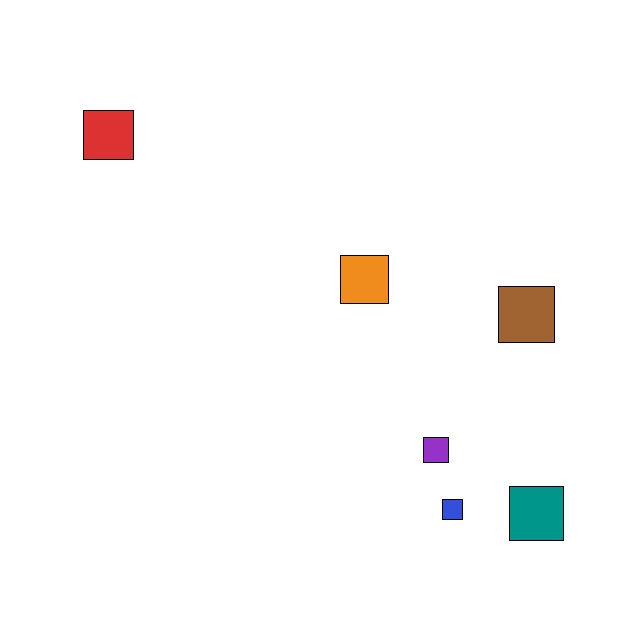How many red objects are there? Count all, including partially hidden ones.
There is 1 red object.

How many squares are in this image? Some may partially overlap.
There are 6 squares.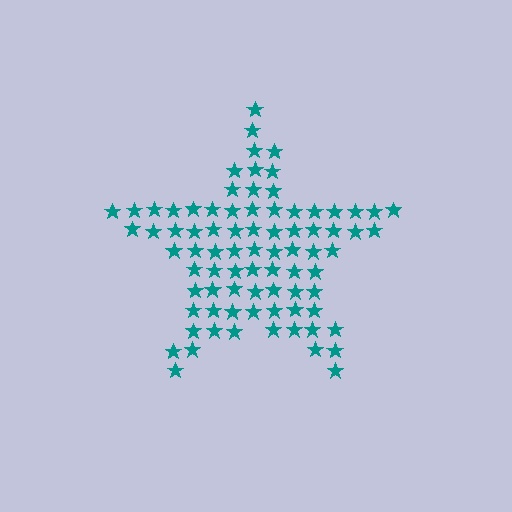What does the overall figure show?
The overall figure shows a star.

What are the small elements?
The small elements are stars.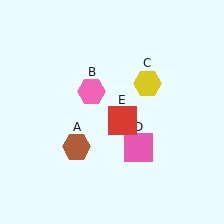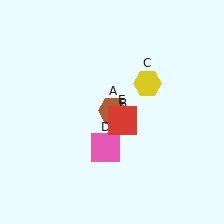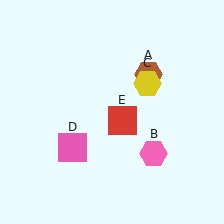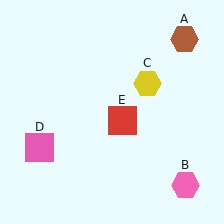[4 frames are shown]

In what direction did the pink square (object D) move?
The pink square (object D) moved left.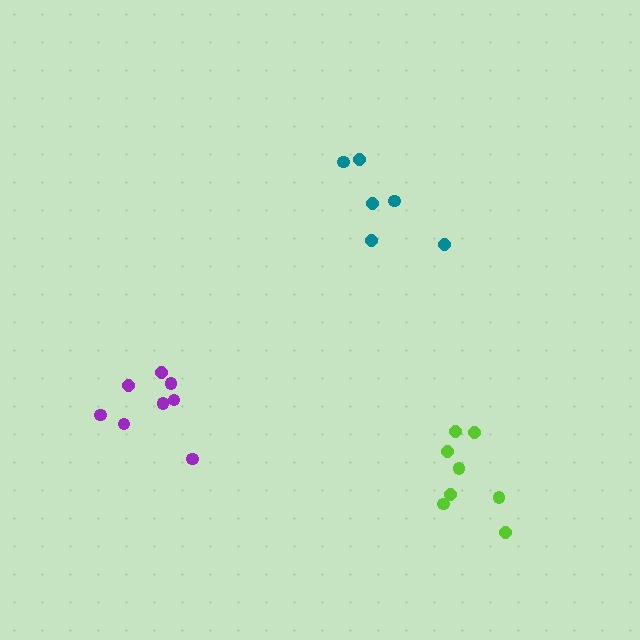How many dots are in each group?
Group 1: 8 dots, Group 2: 8 dots, Group 3: 6 dots (22 total).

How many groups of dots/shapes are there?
There are 3 groups.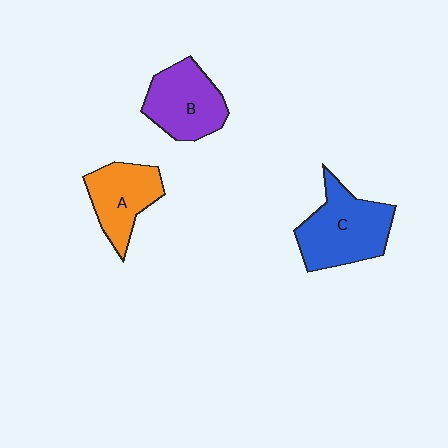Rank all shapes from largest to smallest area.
From largest to smallest: C (blue), B (purple), A (orange).